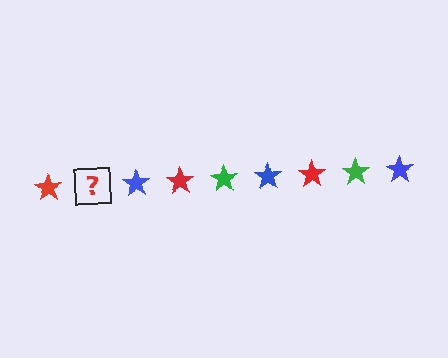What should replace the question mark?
The question mark should be replaced with a green star.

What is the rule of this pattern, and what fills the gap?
The rule is that the pattern cycles through red, green, blue stars. The gap should be filled with a green star.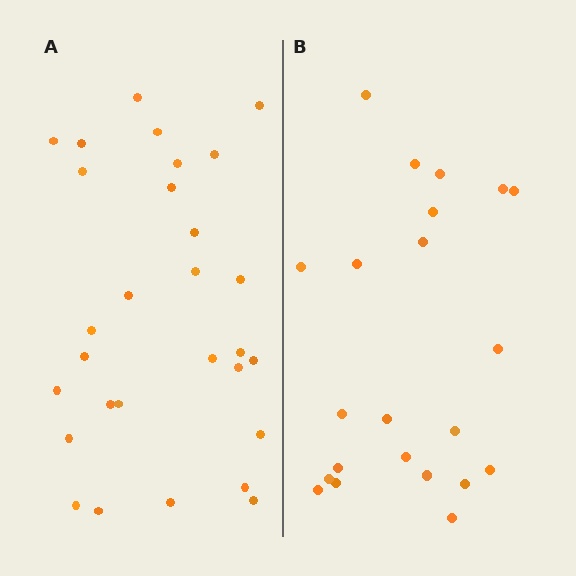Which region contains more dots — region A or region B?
Region A (the left region) has more dots.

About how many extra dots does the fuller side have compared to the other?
Region A has roughly 8 or so more dots than region B.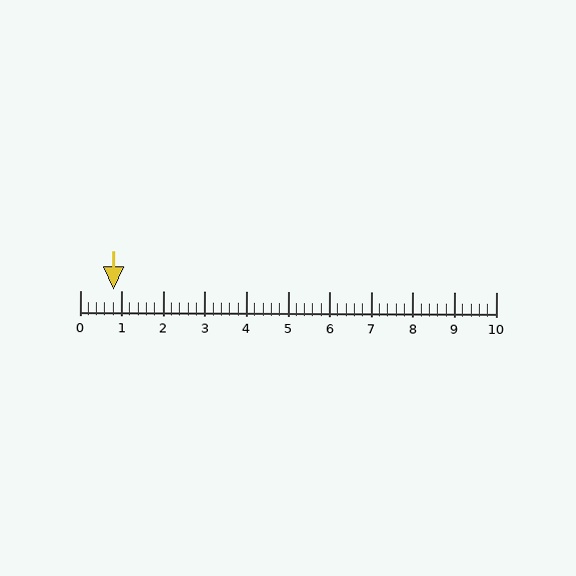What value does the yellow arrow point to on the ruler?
The yellow arrow points to approximately 0.8.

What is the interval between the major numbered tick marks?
The major tick marks are spaced 1 units apart.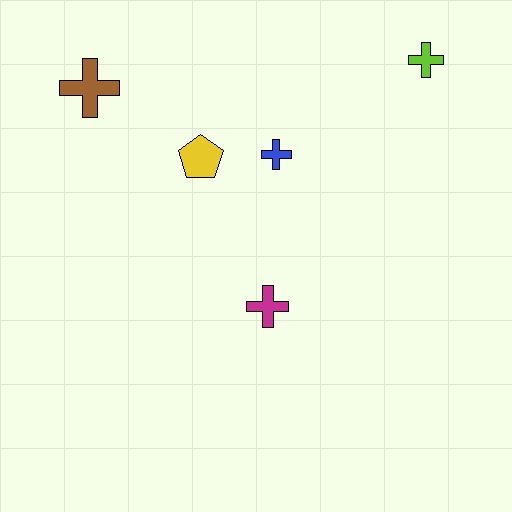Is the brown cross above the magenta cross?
Yes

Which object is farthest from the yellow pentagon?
The lime cross is farthest from the yellow pentagon.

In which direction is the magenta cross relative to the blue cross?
The magenta cross is below the blue cross.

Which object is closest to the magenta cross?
The blue cross is closest to the magenta cross.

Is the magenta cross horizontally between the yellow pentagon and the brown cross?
No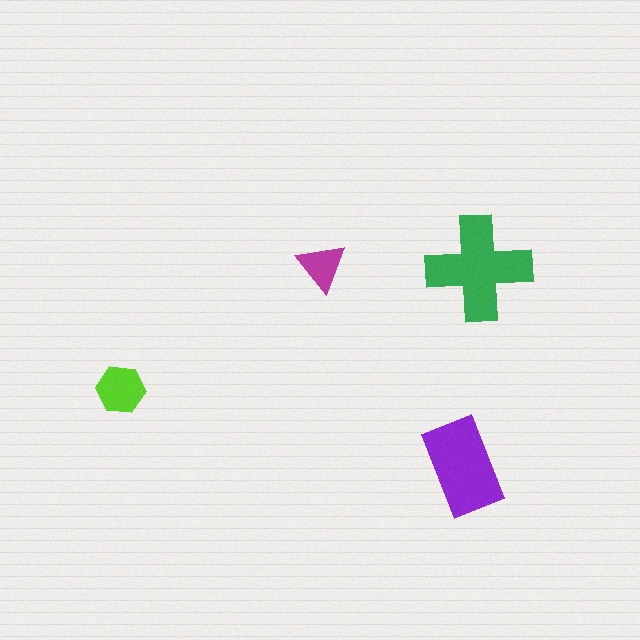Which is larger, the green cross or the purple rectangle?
The green cross.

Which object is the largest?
The green cross.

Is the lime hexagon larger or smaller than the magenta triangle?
Larger.